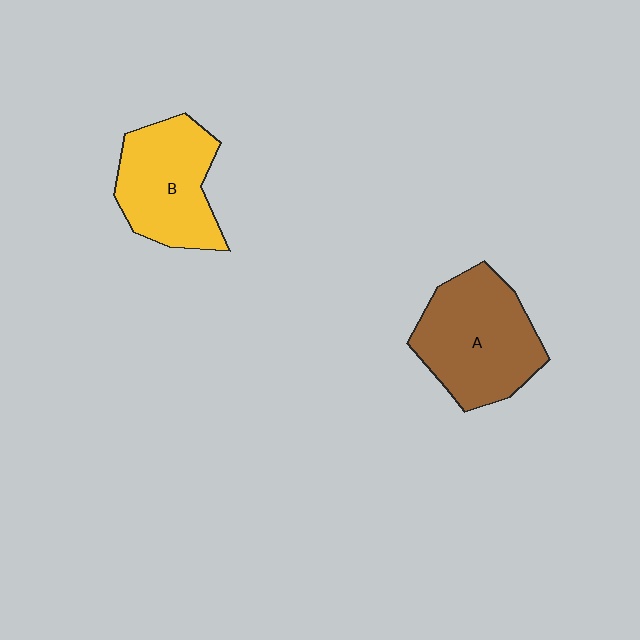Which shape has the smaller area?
Shape B (yellow).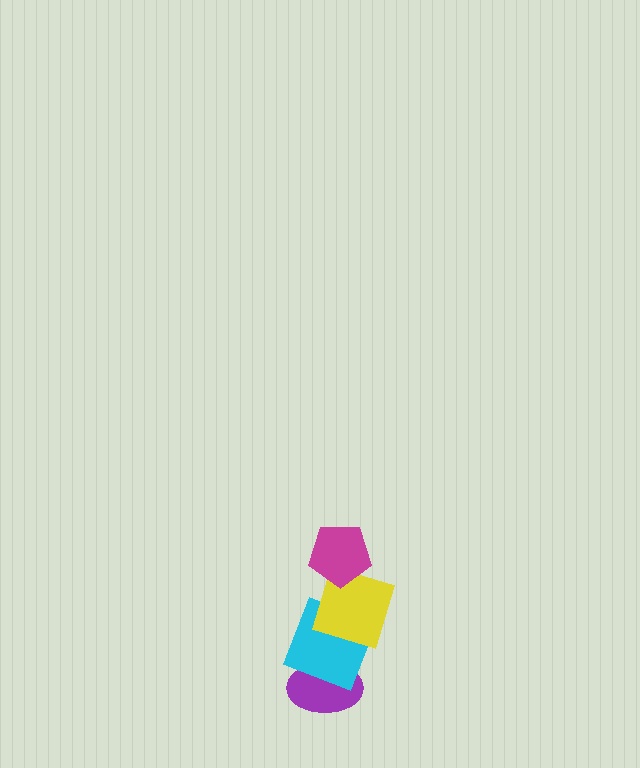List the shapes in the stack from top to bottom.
From top to bottom: the magenta pentagon, the yellow square, the cyan square, the purple ellipse.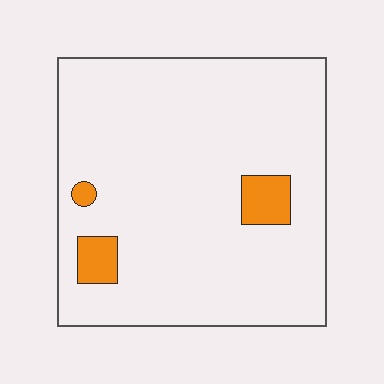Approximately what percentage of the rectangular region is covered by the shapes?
Approximately 5%.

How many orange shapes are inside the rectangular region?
3.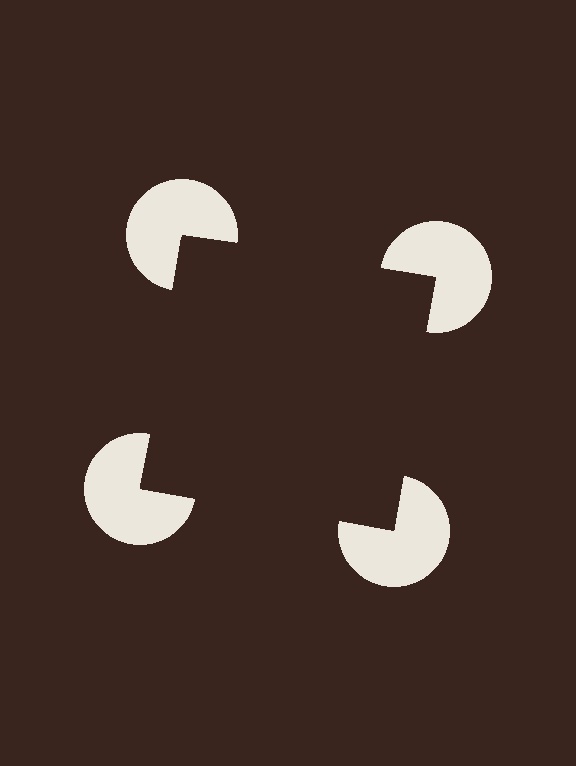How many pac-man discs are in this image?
There are 4 — one at each vertex of the illusory square.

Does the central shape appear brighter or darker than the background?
It typically appears slightly darker than the background, even though no actual brightness change is drawn.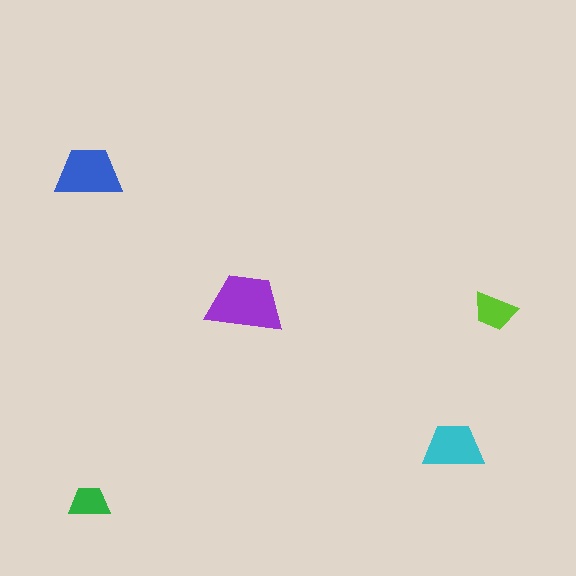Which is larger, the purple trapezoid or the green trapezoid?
The purple one.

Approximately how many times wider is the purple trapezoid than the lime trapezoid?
About 2 times wider.